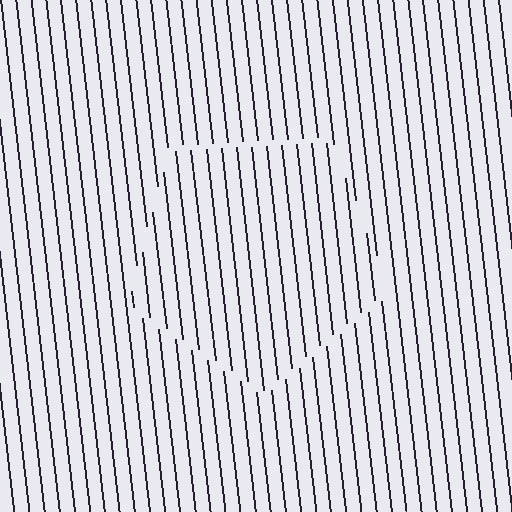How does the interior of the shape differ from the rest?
The interior of the shape contains the same grating, shifted by half a period — the contour is defined by the phase discontinuity where line-ends from the inner and outer gratings abut.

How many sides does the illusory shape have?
5 sides — the line-ends trace a pentagon.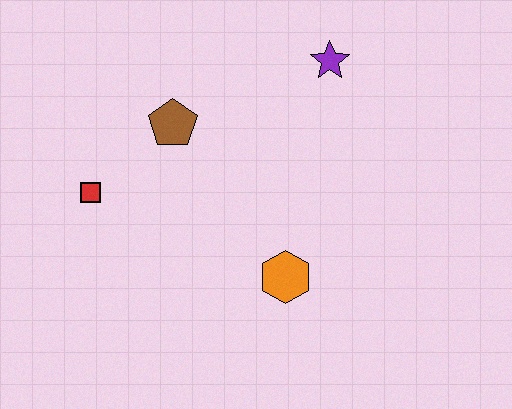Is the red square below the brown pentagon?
Yes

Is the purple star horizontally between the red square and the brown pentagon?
No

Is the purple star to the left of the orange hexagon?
No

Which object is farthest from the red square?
The purple star is farthest from the red square.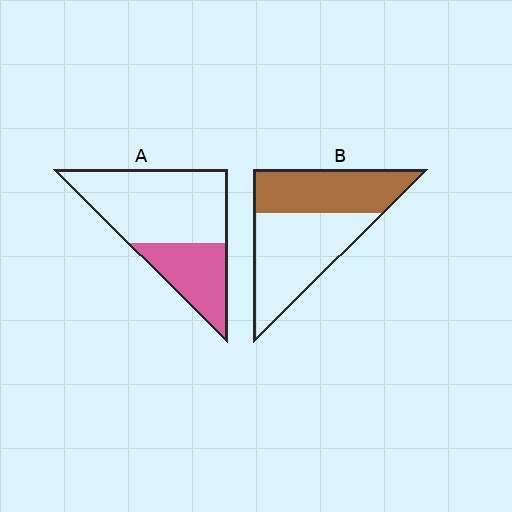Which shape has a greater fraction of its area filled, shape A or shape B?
Shape B.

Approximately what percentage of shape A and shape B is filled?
A is approximately 35% and B is approximately 45%.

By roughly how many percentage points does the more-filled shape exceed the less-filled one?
By roughly 10 percentage points (B over A).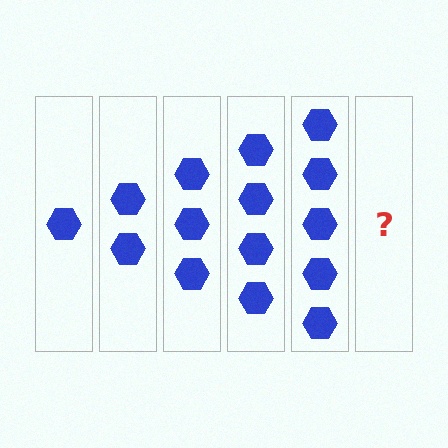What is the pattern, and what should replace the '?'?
The pattern is that each step adds one more hexagon. The '?' should be 6 hexagons.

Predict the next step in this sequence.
The next step is 6 hexagons.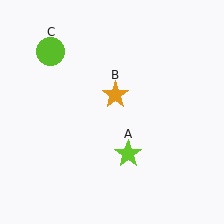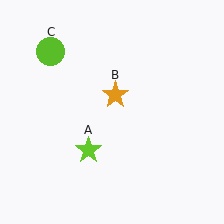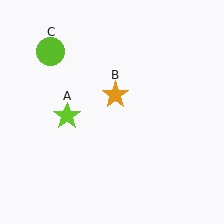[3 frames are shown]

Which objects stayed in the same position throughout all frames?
Orange star (object B) and lime circle (object C) remained stationary.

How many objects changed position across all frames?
1 object changed position: lime star (object A).